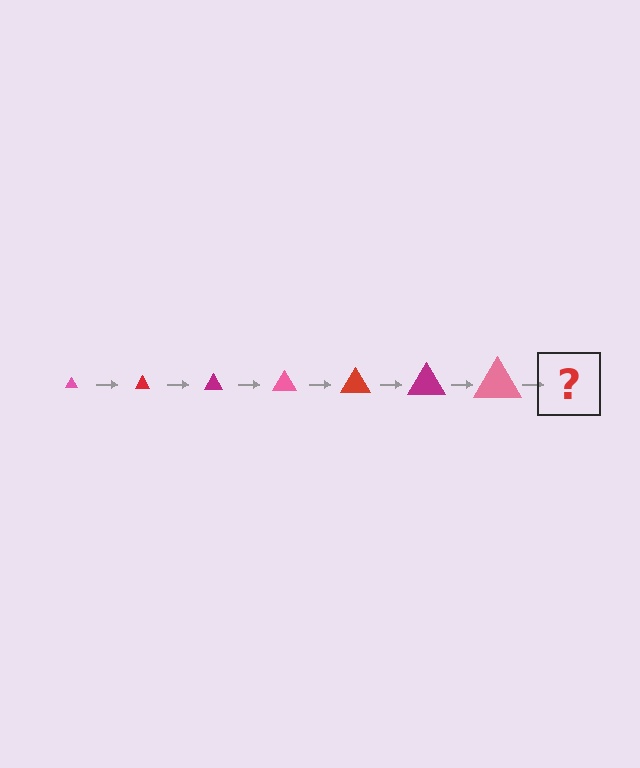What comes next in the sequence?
The next element should be a red triangle, larger than the previous one.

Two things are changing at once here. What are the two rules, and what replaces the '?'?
The two rules are that the triangle grows larger each step and the color cycles through pink, red, and magenta. The '?' should be a red triangle, larger than the previous one.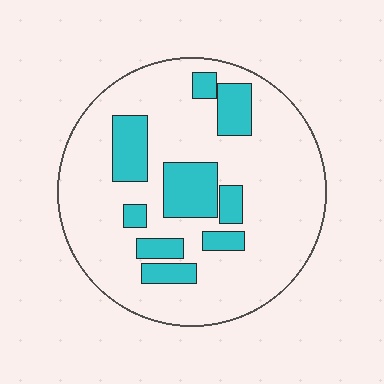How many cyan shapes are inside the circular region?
9.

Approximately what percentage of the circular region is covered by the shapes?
Approximately 20%.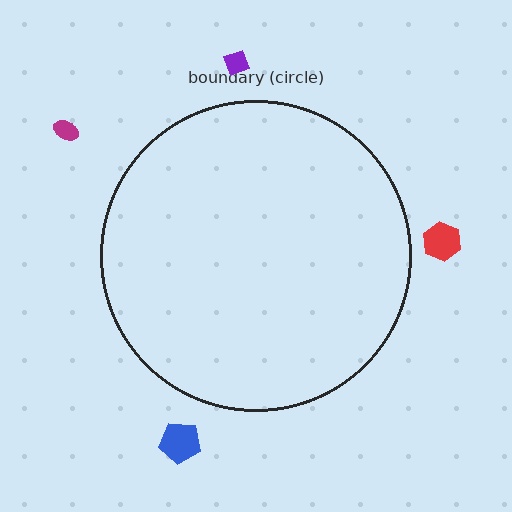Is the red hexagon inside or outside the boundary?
Outside.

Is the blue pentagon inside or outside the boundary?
Outside.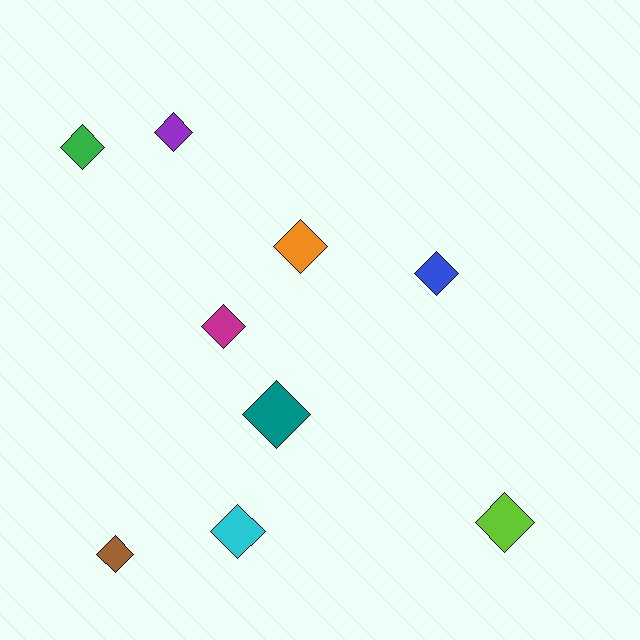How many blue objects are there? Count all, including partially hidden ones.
There is 1 blue object.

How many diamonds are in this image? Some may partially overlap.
There are 9 diamonds.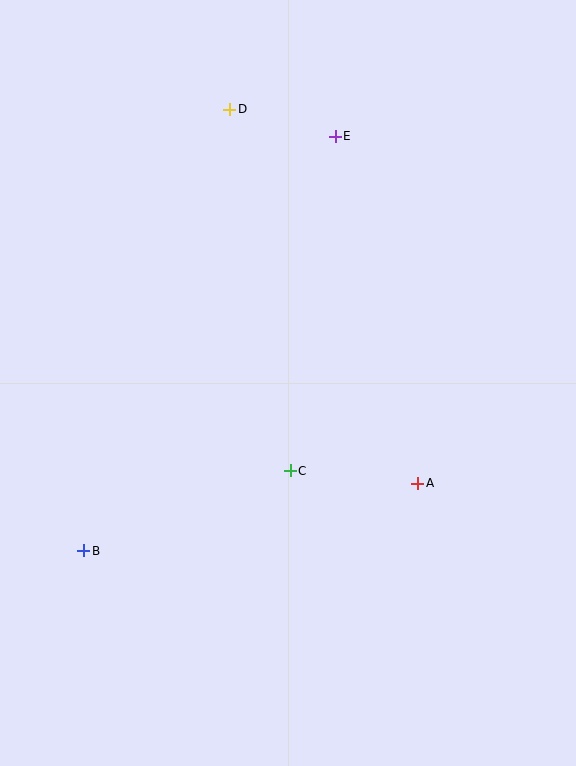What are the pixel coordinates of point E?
Point E is at (335, 136).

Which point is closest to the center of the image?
Point C at (290, 471) is closest to the center.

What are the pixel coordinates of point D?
Point D is at (230, 109).